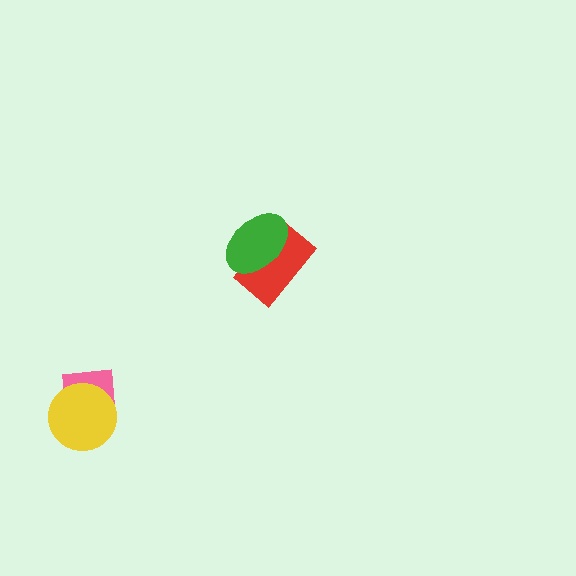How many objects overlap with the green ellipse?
1 object overlaps with the green ellipse.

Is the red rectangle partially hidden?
Yes, it is partially covered by another shape.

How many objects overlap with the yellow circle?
1 object overlaps with the yellow circle.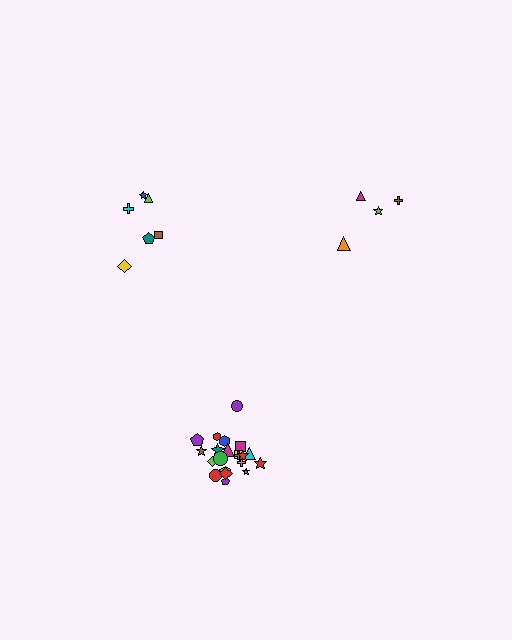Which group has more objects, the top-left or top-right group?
The top-left group.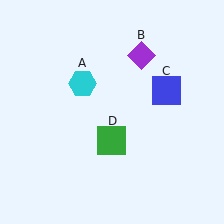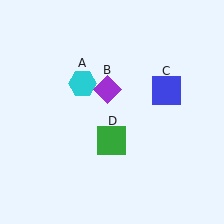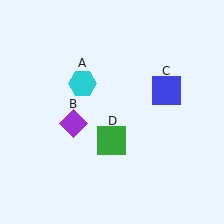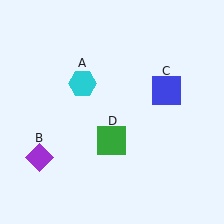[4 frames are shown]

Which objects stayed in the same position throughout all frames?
Cyan hexagon (object A) and blue square (object C) and green square (object D) remained stationary.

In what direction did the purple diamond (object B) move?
The purple diamond (object B) moved down and to the left.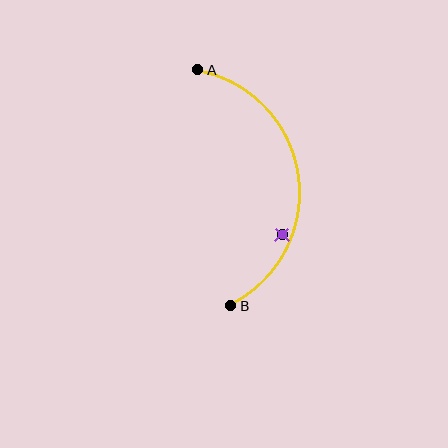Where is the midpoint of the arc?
The arc midpoint is the point on the curve farthest from the straight line joining A and B. It sits to the right of that line.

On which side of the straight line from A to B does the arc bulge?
The arc bulges to the right of the straight line connecting A and B.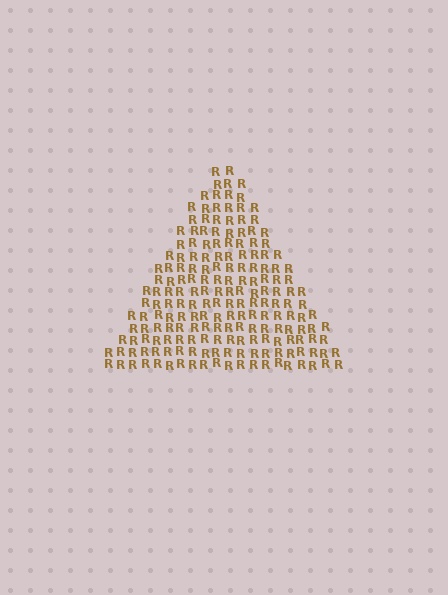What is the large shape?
The large shape is a triangle.